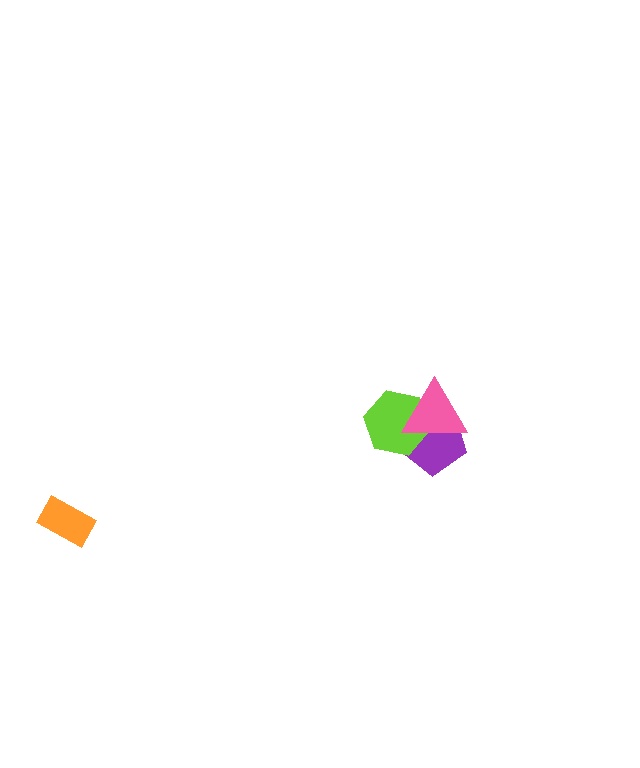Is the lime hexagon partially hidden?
Yes, it is partially covered by another shape.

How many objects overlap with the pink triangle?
2 objects overlap with the pink triangle.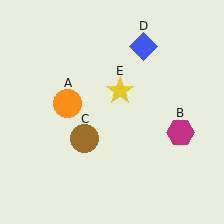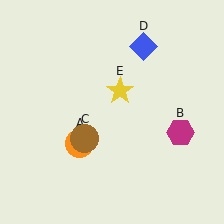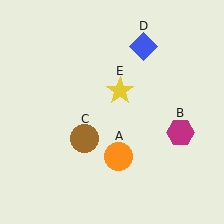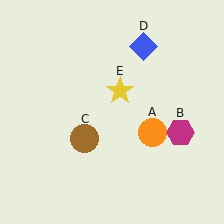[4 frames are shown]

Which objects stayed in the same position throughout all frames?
Magenta hexagon (object B) and brown circle (object C) and blue diamond (object D) and yellow star (object E) remained stationary.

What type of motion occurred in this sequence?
The orange circle (object A) rotated counterclockwise around the center of the scene.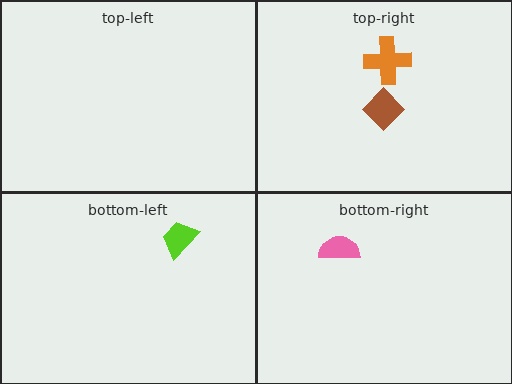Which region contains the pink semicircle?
The bottom-right region.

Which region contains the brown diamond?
The top-right region.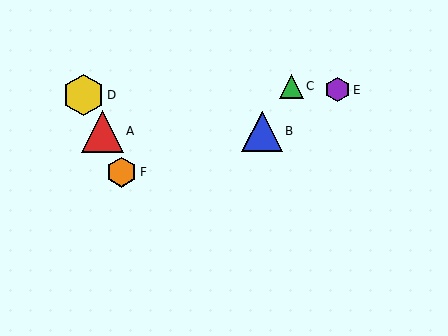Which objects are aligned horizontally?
Objects A, B are aligned horizontally.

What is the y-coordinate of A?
Object A is at y≈131.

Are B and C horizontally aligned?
No, B is at y≈131 and C is at y≈86.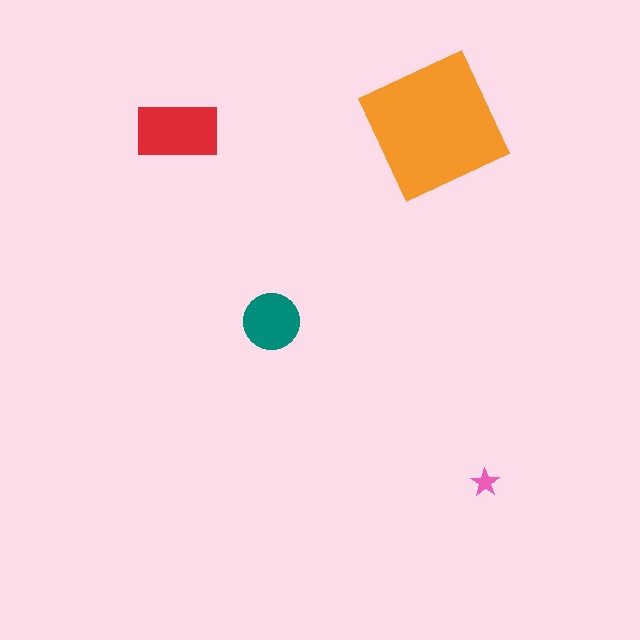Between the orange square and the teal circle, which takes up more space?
The orange square.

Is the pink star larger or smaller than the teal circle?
Smaller.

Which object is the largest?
The orange square.